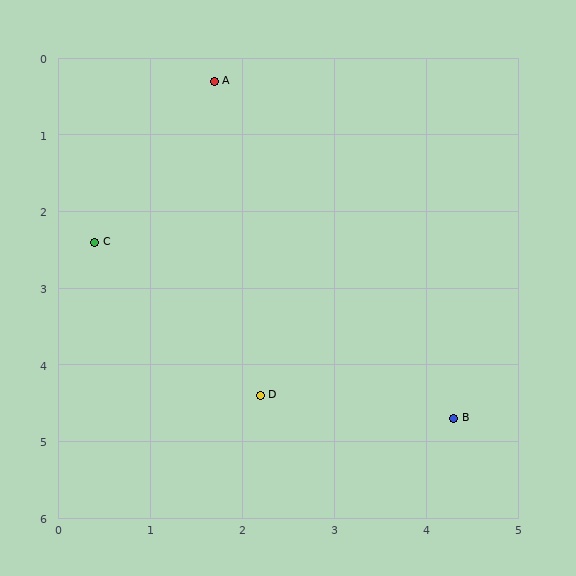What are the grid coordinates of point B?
Point B is at approximately (4.3, 4.7).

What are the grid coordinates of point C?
Point C is at approximately (0.4, 2.4).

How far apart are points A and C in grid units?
Points A and C are about 2.5 grid units apart.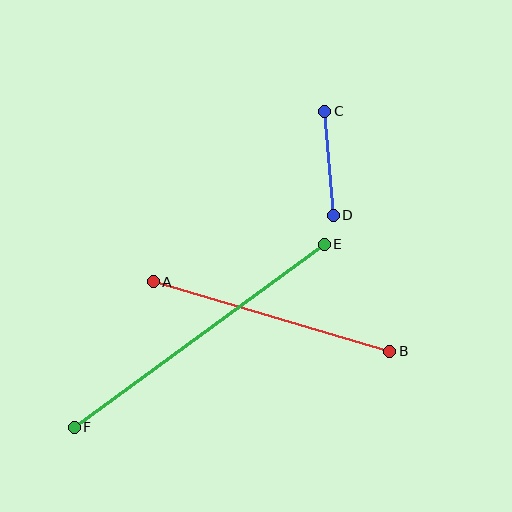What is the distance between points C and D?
The distance is approximately 104 pixels.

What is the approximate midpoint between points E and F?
The midpoint is at approximately (199, 336) pixels.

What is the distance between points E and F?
The distance is approximately 310 pixels.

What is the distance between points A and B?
The distance is approximately 247 pixels.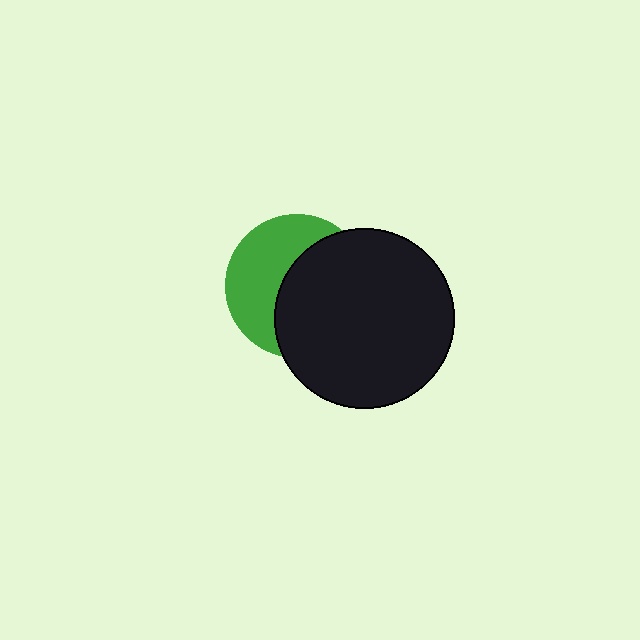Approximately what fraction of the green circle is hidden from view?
Roughly 54% of the green circle is hidden behind the black circle.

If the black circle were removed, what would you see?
You would see the complete green circle.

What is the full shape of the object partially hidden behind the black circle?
The partially hidden object is a green circle.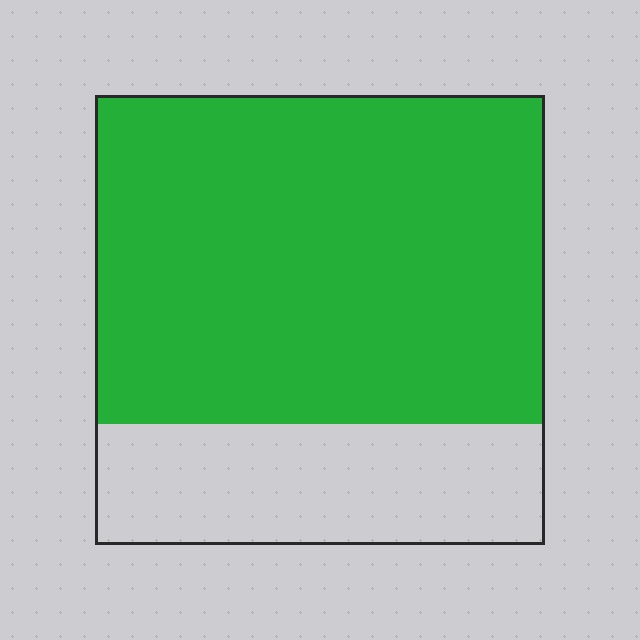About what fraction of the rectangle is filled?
About three quarters (3/4).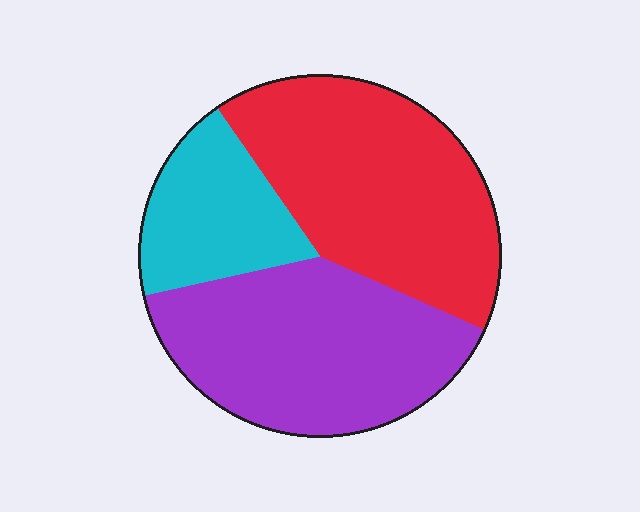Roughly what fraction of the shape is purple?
Purple covers 40% of the shape.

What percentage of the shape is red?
Red takes up about two fifths (2/5) of the shape.